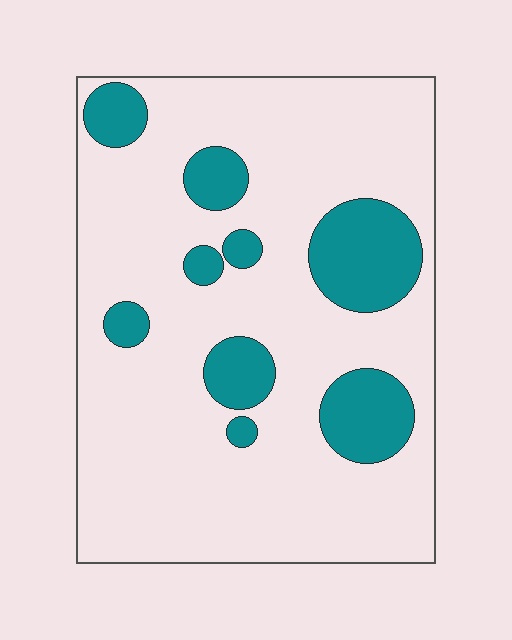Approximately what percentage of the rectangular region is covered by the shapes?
Approximately 20%.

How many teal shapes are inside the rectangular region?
9.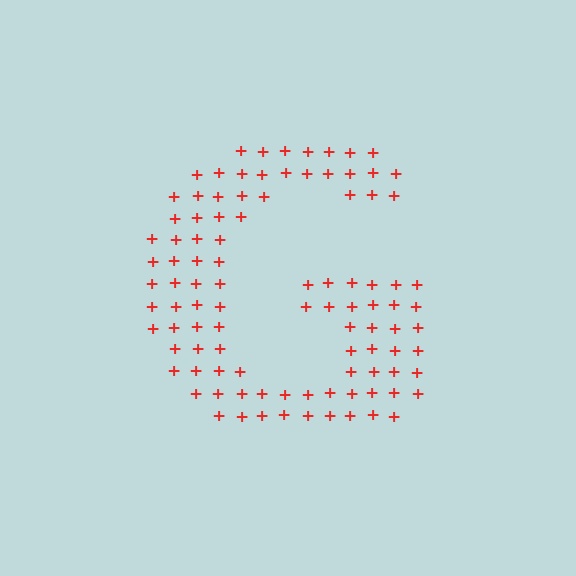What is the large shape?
The large shape is the letter G.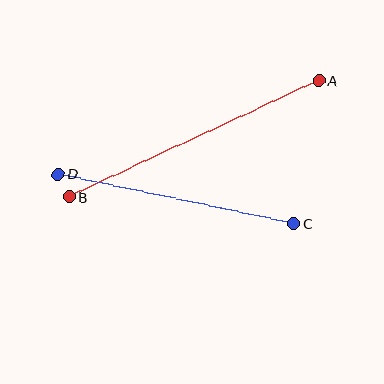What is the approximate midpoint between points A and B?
The midpoint is at approximately (194, 139) pixels.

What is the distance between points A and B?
The distance is approximately 275 pixels.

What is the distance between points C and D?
The distance is approximately 241 pixels.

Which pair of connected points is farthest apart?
Points A and B are farthest apart.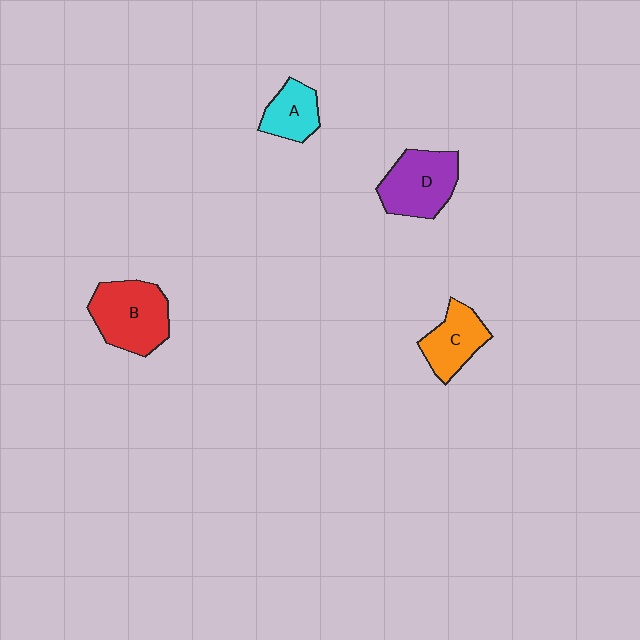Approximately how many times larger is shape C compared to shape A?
Approximately 1.2 times.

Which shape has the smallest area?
Shape A (cyan).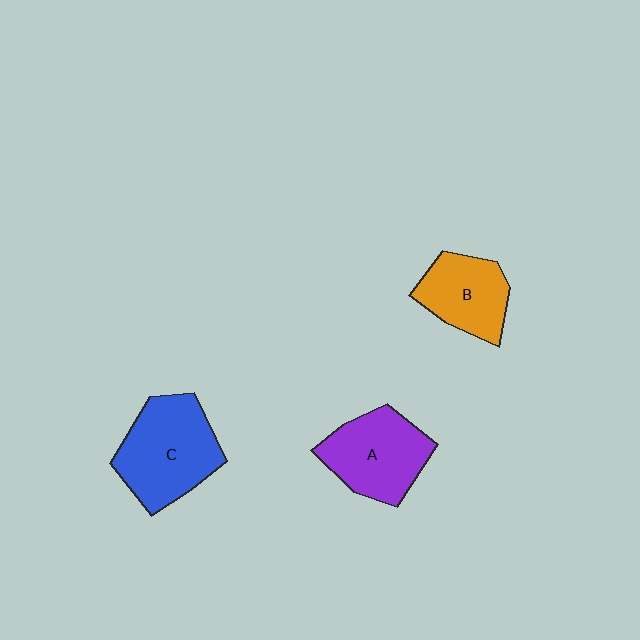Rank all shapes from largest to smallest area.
From largest to smallest: C (blue), A (purple), B (orange).